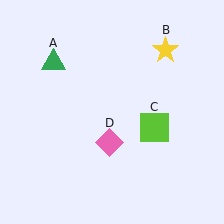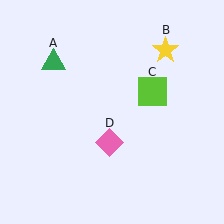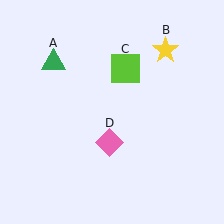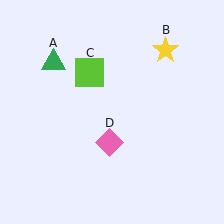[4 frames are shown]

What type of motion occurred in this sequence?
The lime square (object C) rotated counterclockwise around the center of the scene.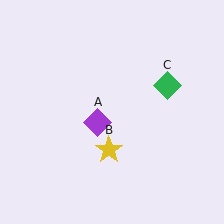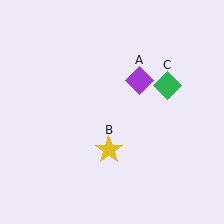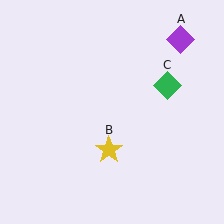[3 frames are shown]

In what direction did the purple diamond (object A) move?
The purple diamond (object A) moved up and to the right.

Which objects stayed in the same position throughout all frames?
Yellow star (object B) and green diamond (object C) remained stationary.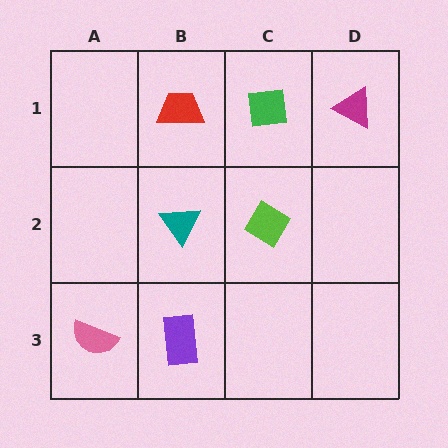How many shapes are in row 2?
2 shapes.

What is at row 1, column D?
A magenta triangle.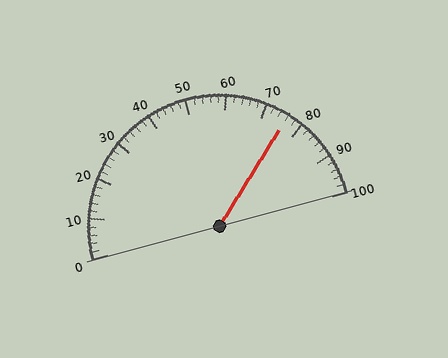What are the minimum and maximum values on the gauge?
The gauge ranges from 0 to 100.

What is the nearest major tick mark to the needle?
The nearest major tick mark is 80.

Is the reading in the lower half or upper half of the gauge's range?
The reading is in the upper half of the range (0 to 100).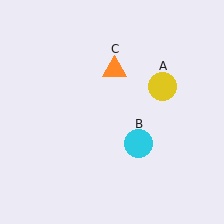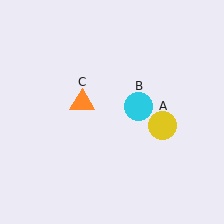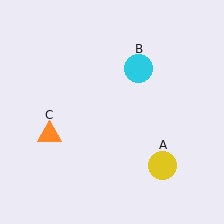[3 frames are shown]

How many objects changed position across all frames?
3 objects changed position: yellow circle (object A), cyan circle (object B), orange triangle (object C).